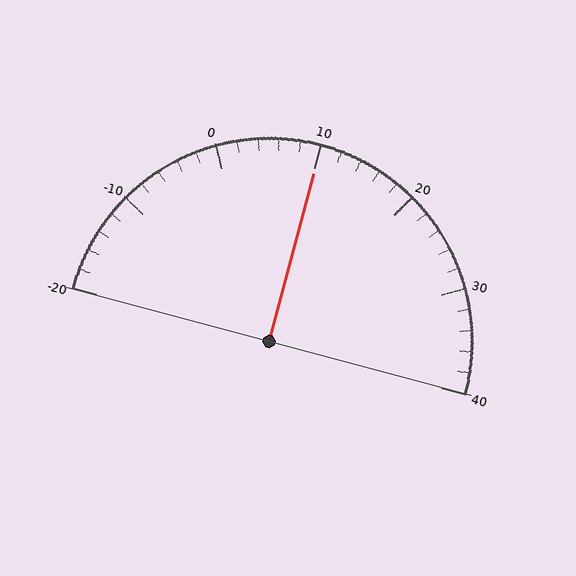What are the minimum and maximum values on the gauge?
The gauge ranges from -20 to 40.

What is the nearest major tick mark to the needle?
The nearest major tick mark is 10.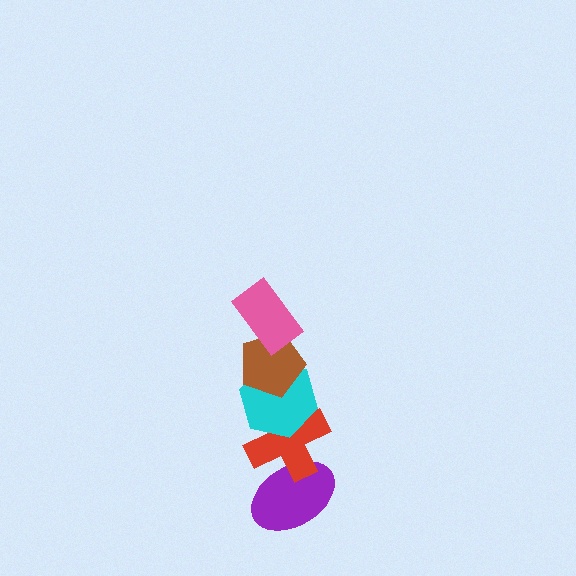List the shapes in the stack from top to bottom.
From top to bottom: the pink rectangle, the brown pentagon, the cyan hexagon, the red cross, the purple ellipse.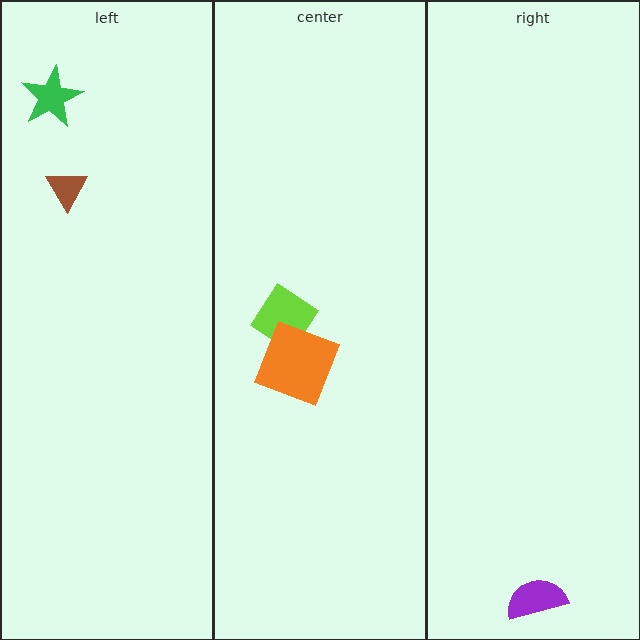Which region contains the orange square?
The center region.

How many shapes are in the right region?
1.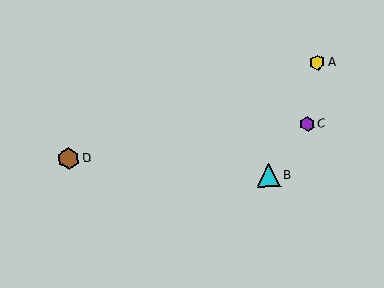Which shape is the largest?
The cyan triangle (labeled B) is the largest.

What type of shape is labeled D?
Shape D is a brown hexagon.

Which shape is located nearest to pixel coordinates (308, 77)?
The yellow hexagon (labeled A) at (317, 62) is nearest to that location.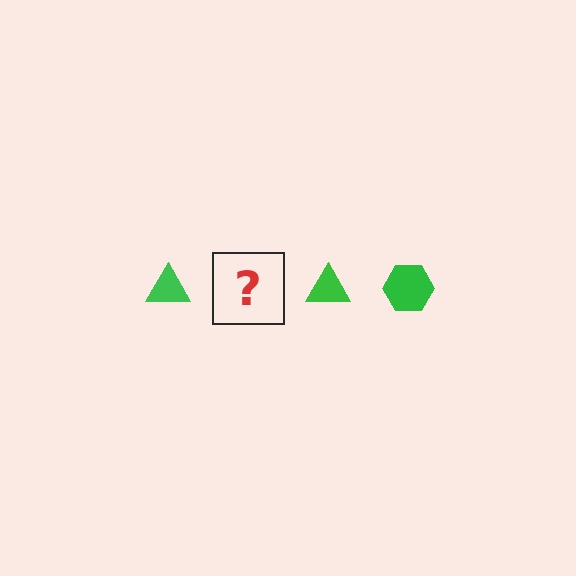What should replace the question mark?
The question mark should be replaced with a green hexagon.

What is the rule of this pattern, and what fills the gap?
The rule is that the pattern cycles through triangle, hexagon shapes in green. The gap should be filled with a green hexagon.